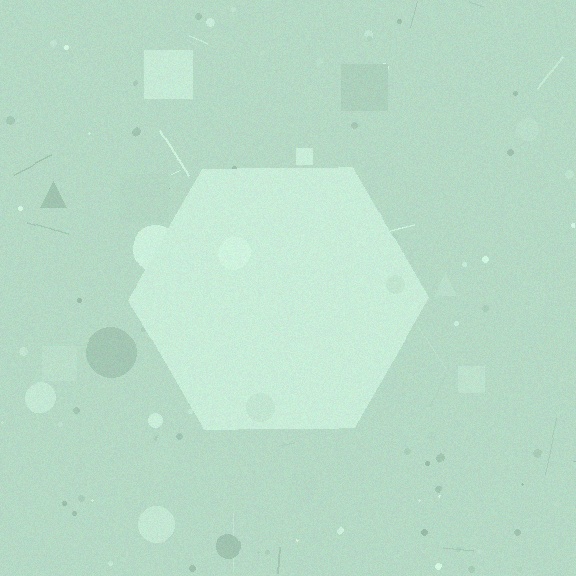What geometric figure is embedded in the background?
A hexagon is embedded in the background.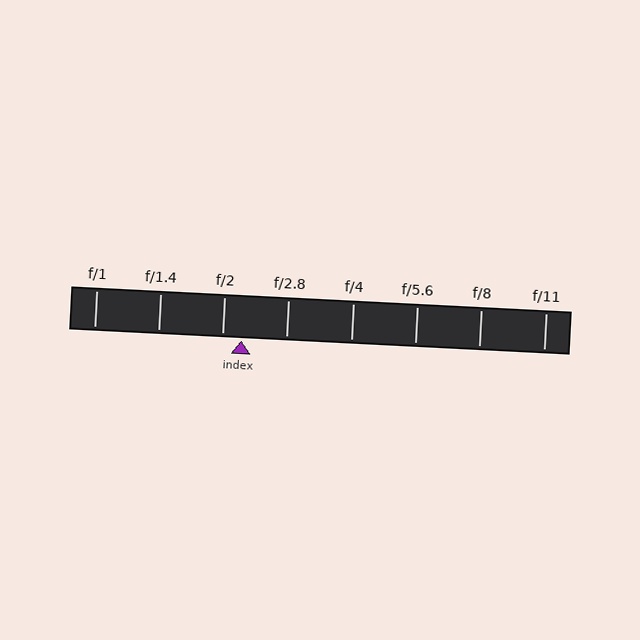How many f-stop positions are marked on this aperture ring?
There are 8 f-stop positions marked.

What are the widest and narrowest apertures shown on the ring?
The widest aperture shown is f/1 and the narrowest is f/11.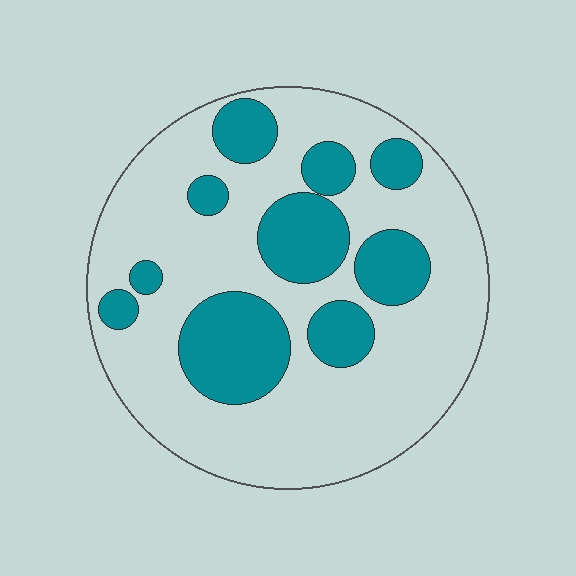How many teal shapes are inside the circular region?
10.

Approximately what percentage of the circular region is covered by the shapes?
Approximately 30%.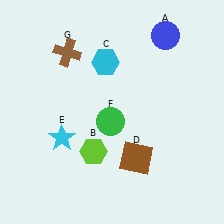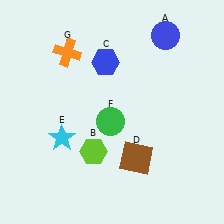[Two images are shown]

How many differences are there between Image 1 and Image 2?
There are 2 differences between the two images.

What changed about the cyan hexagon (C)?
In Image 1, C is cyan. In Image 2, it changed to blue.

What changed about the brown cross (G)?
In Image 1, G is brown. In Image 2, it changed to orange.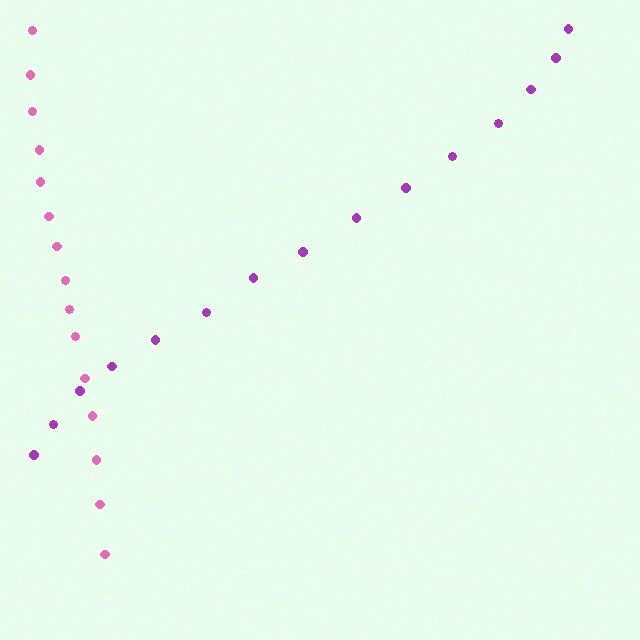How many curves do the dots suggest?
There are 2 distinct paths.